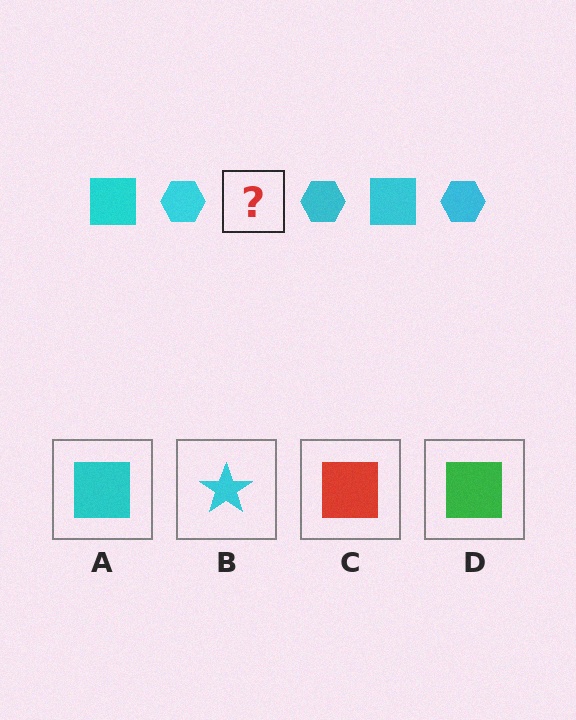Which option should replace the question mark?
Option A.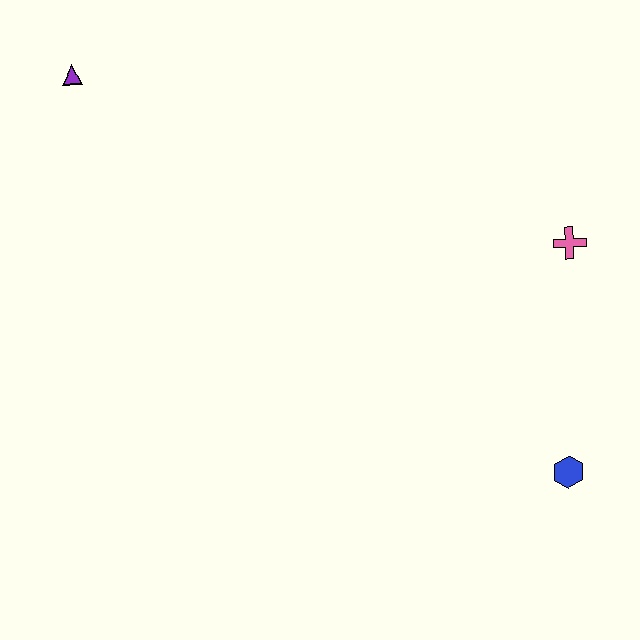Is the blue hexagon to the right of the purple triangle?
Yes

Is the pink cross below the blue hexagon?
No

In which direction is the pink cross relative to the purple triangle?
The pink cross is to the right of the purple triangle.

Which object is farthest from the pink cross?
The purple triangle is farthest from the pink cross.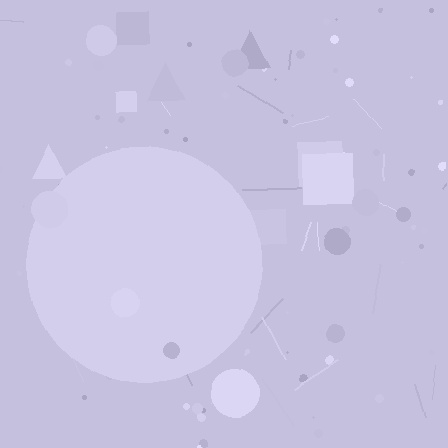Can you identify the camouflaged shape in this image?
The camouflaged shape is a circle.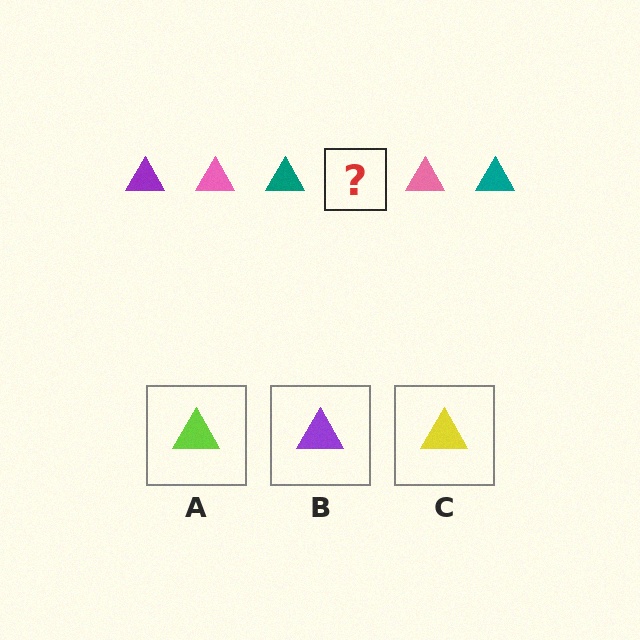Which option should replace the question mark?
Option B.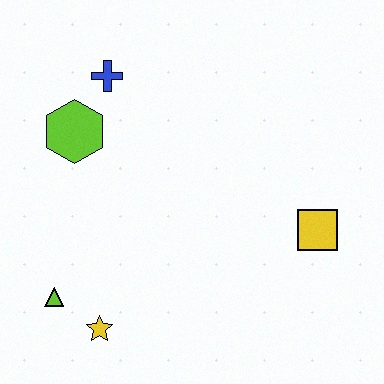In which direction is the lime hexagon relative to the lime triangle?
The lime hexagon is above the lime triangle.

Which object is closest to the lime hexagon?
The blue cross is closest to the lime hexagon.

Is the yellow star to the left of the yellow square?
Yes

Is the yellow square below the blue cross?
Yes